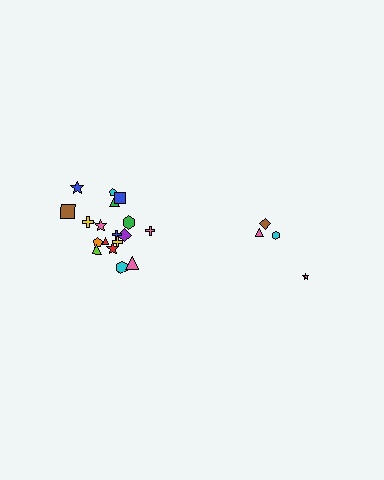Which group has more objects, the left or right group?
The left group.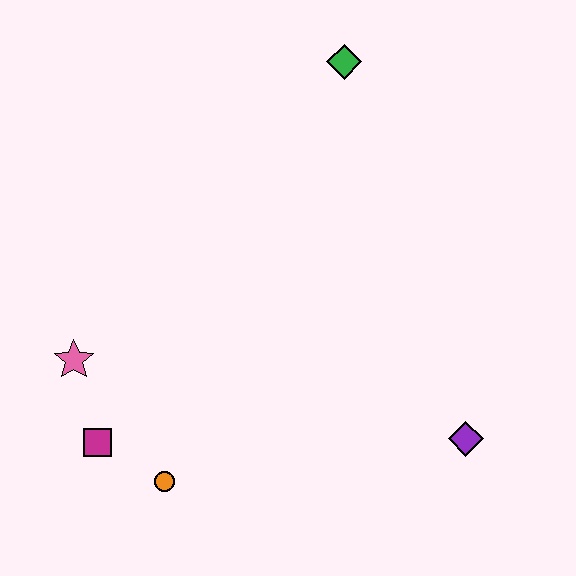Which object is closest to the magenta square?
The orange circle is closest to the magenta square.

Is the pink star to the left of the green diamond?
Yes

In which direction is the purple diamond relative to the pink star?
The purple diamond is to the right of the pink star.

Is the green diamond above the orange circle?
Yes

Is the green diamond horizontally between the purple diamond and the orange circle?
Yes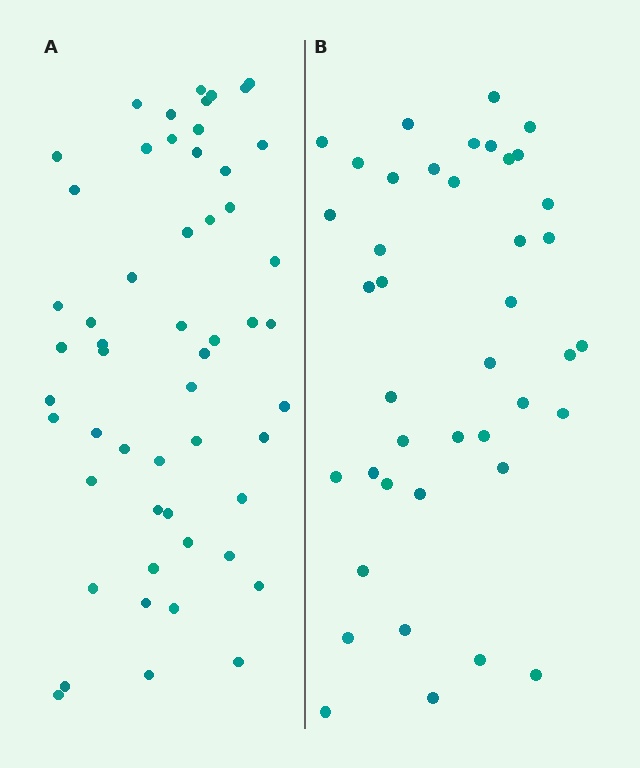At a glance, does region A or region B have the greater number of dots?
Region A (the left region) has more dots.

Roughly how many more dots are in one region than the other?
Region A has approximately 15 more dots than region B.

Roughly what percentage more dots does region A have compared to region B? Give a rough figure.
About 30% more.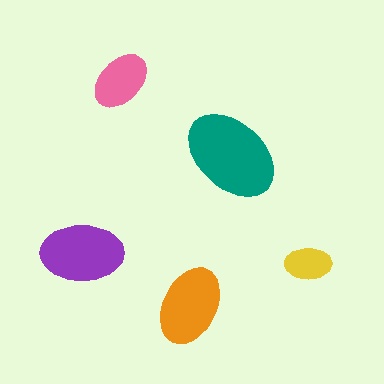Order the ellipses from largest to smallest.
the teal one, the purple one, the orange one, the pink one, the yellow one.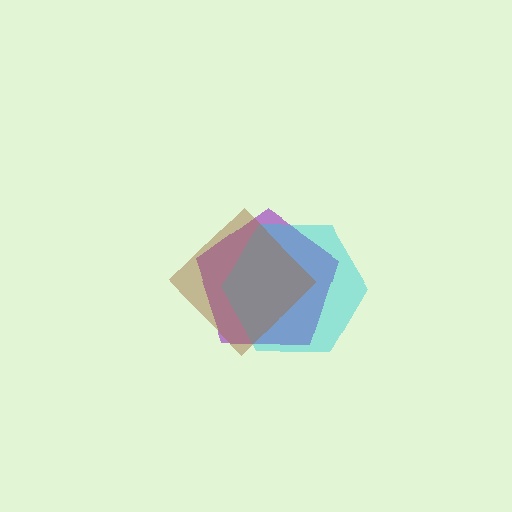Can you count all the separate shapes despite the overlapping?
Yes, there are 3 separate shapes.